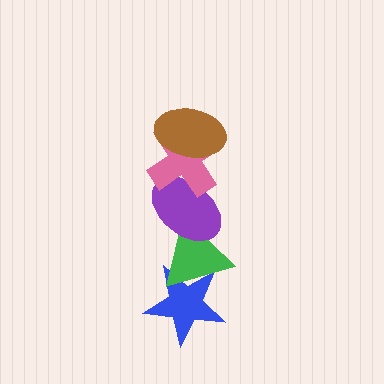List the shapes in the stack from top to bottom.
From top to bottom: the brown ellipse, the pink cross, the purple ellipse, the green triangle, the blue star.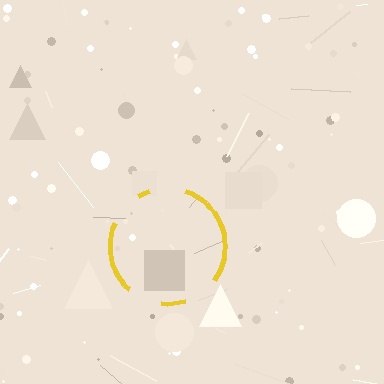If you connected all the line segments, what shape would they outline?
They would outline a circle.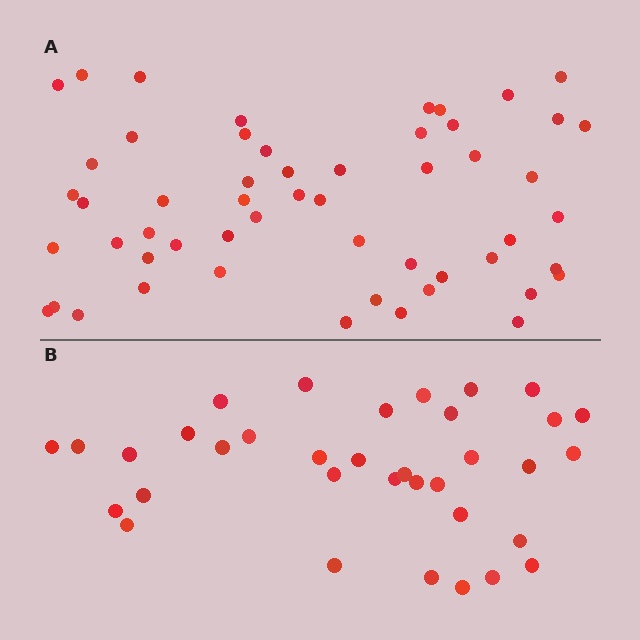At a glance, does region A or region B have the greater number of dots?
Region A (the top region) has more dots.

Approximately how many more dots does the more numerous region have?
Region A has approximately 20 more dots than region B.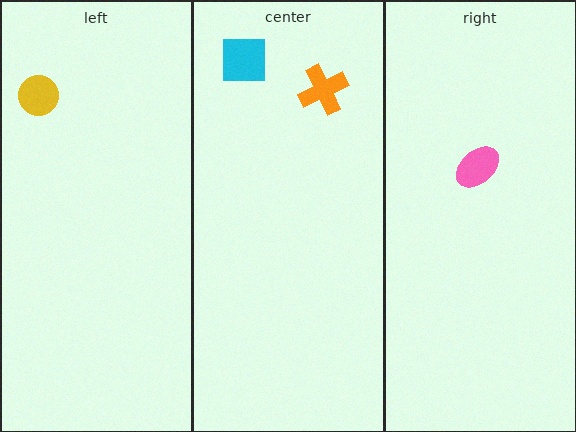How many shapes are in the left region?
1.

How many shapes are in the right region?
1.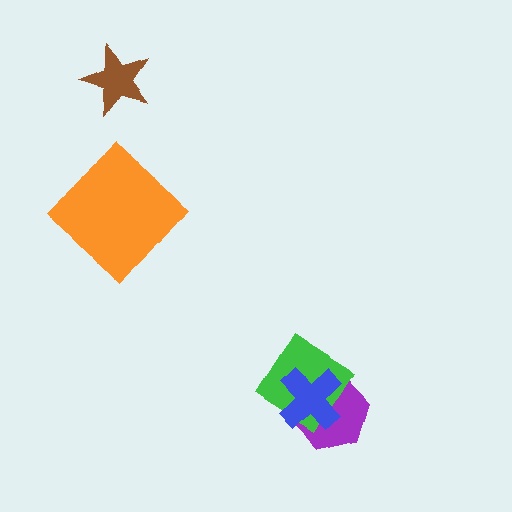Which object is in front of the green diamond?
The blue cross is in front of the green diamond.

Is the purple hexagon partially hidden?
Yes, it is partially covered by another shape.